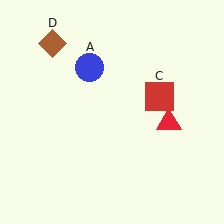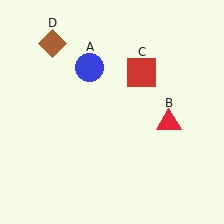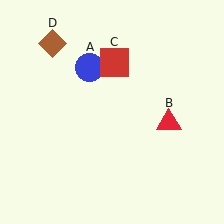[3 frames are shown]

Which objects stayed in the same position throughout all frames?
Blue circle (object A) and red triangle (object B) and brown diamond (object D) remained stationary.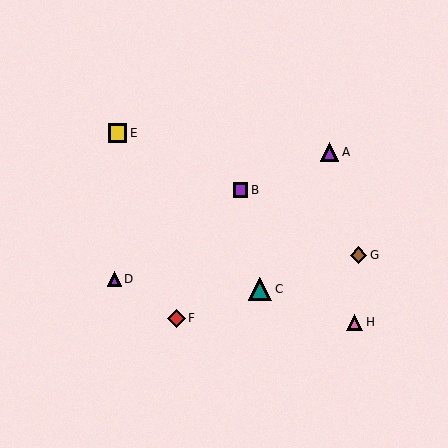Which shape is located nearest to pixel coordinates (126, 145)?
The yellow square (labeled E) at (118, 133) is nearest to that location.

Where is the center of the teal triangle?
The center of the teal triangle is at (260, 289).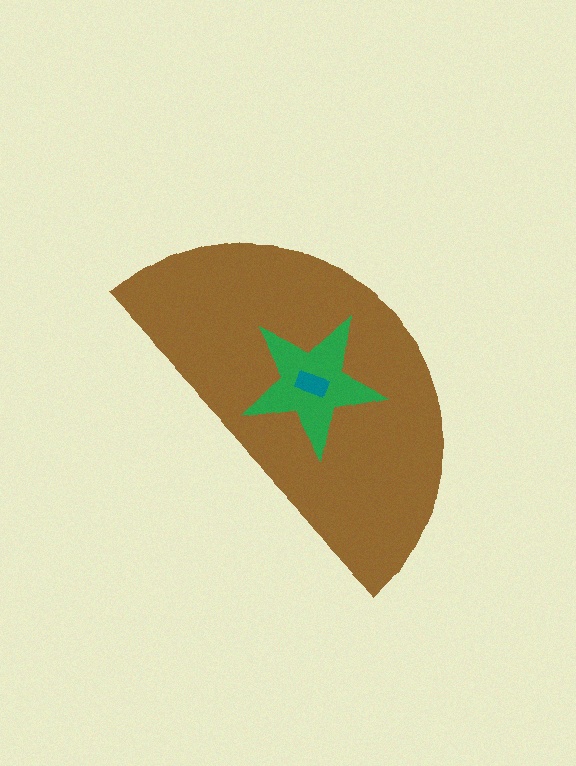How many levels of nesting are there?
3.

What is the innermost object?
The teal rectangle.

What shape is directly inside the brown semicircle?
The green star.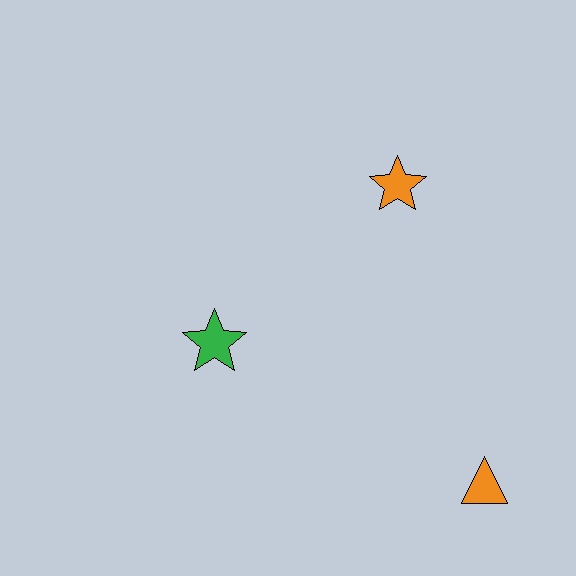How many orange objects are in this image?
There are 2 orange objects.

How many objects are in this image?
There are 3 objects.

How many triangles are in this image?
There is 1 triangle.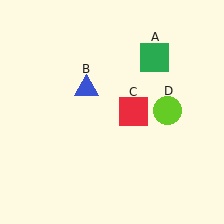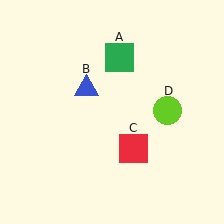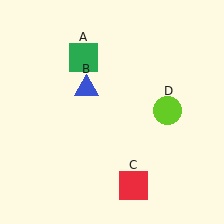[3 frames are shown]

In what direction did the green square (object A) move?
The green square (object A) moved left.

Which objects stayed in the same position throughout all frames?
Blue triangle (object B) and lime circle (object D) remained stationary.